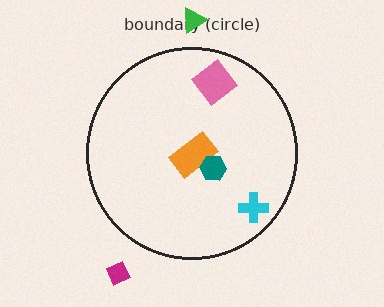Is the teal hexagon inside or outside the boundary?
Inside.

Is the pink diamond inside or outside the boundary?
Inside.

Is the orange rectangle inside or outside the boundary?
Inside.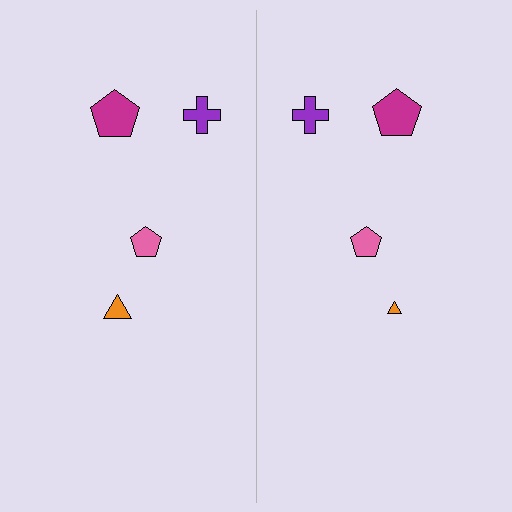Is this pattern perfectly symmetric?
No, the pattern is not perfectly symmetric. The orange triangle on the right side has a different size than its mirror counterpart.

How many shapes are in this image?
There are 8 shapes in this image.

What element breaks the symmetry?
The orange triangle on the right side has a different size than its mirror counterpart.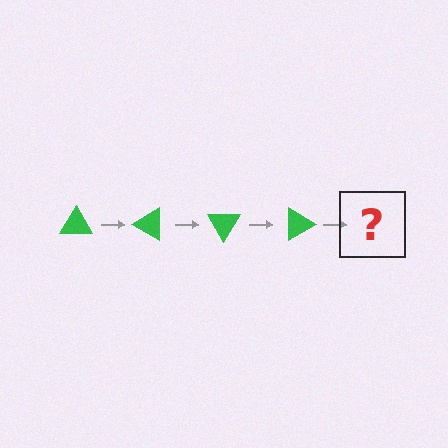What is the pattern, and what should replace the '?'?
The pattern is that the triangle rotates 30 degrees each step. The '?' should be a green triangle rotated 120 degrees.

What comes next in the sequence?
The next element should be a green triangle rotated 120 degrees.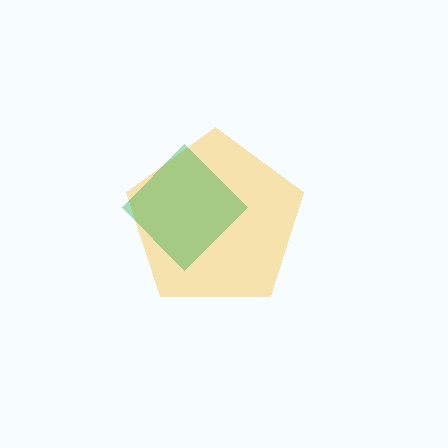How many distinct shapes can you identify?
There are 2 distinct shapes: a yellow pentagon, a green diamond.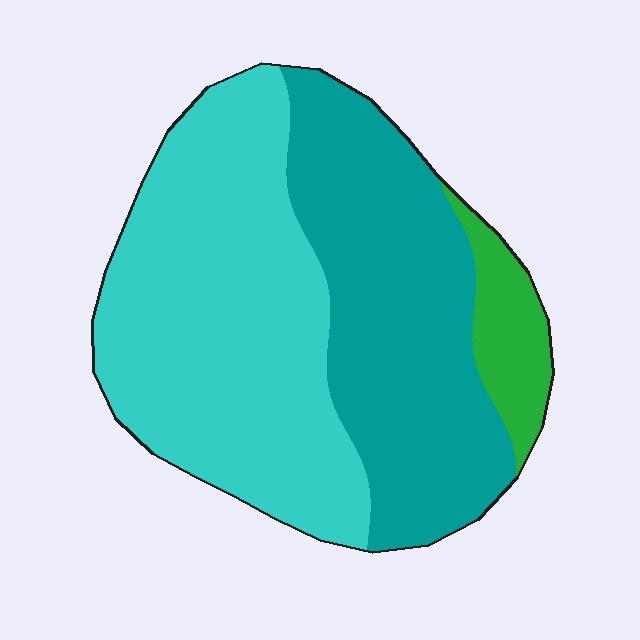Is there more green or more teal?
Teal.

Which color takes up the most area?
Cyan, at roughly 50%.